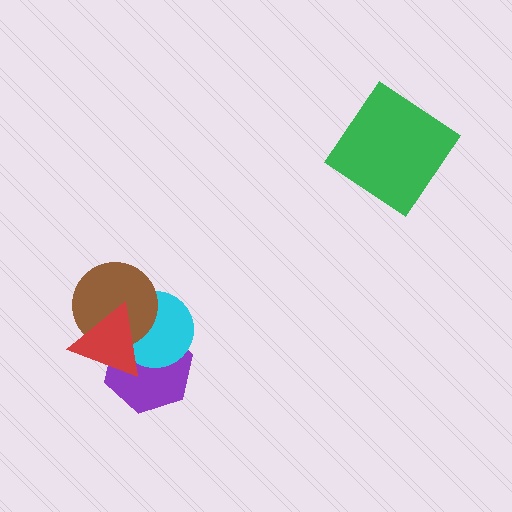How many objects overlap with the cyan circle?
3 objects overlap with the cyan circle.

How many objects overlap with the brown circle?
3 objects overlap with the brown circle.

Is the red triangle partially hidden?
No, no other shape covers it.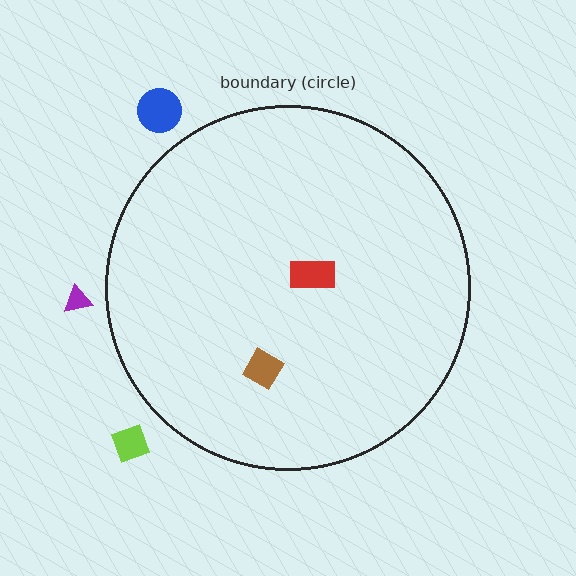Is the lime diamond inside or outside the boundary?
Outside.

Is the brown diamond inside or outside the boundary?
Inside.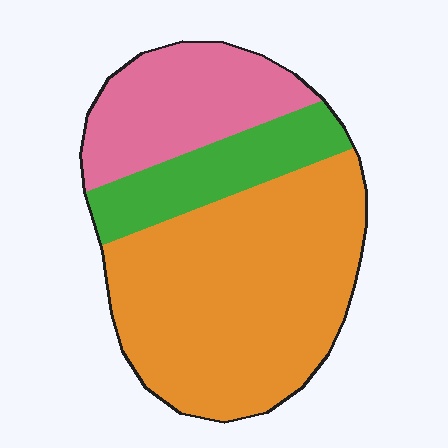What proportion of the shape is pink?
Pink takes up about one quarter (1/4) of the shape.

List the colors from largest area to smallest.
From largest to smallest: orange, pink, green.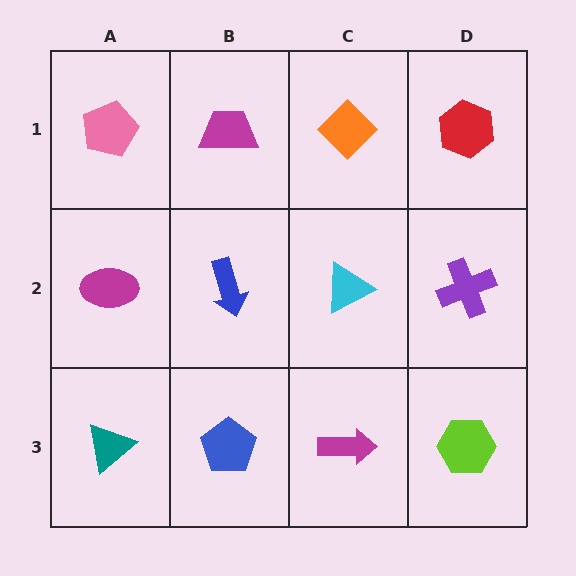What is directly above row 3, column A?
A magenta ellipse.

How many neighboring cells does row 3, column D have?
2.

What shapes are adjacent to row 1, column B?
A blue arrow (row 2, column B), a pink pentagon (row 1, column A), an orange diamond (row 1, column C).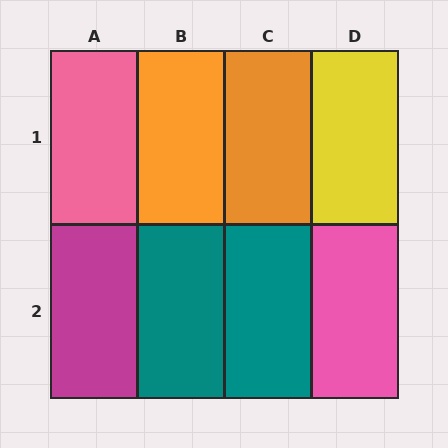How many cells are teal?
2 cells are teal.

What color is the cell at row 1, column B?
Orange.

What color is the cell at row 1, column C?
Orange.